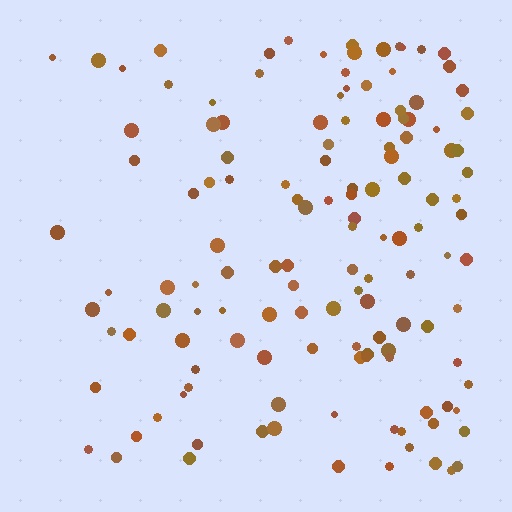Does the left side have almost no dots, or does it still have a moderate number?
Still a moderate number, just noticeably fewer than the right.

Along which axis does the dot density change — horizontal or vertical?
Horizontal.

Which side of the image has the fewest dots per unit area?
The left.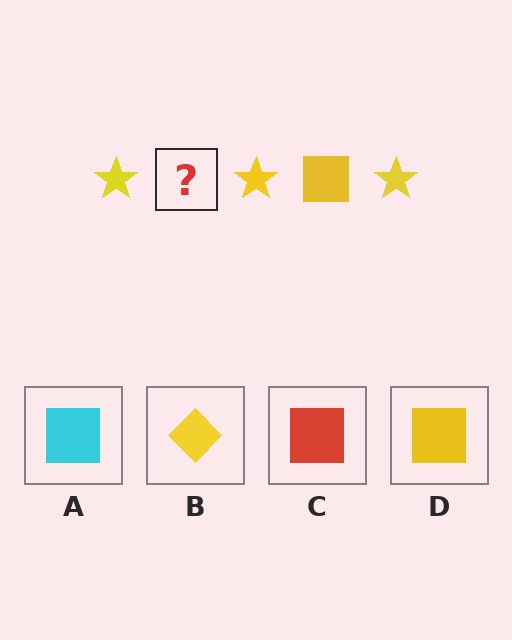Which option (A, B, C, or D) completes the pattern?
D.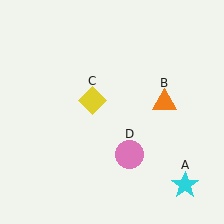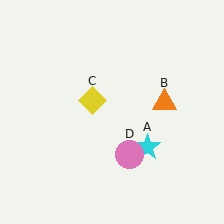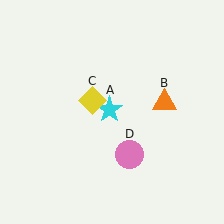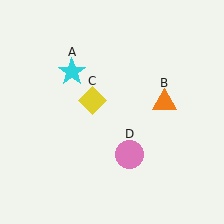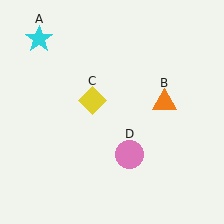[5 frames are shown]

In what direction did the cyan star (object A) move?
The cyan star (object A) moved up and to the left.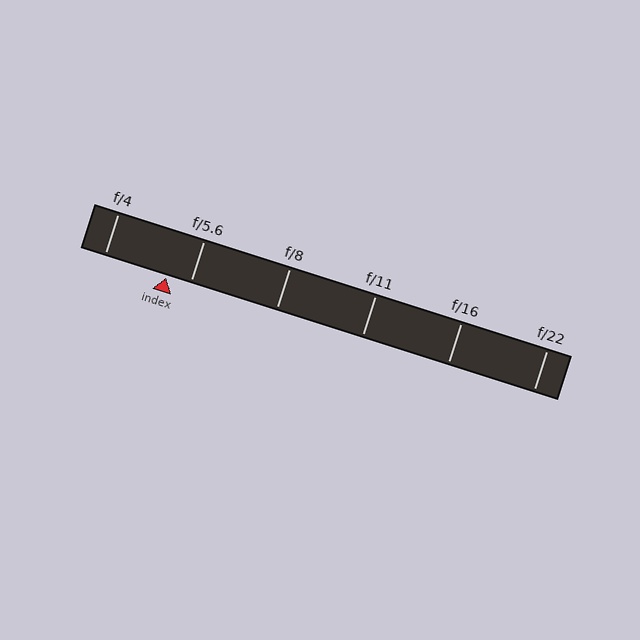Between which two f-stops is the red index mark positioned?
The index mark is between f/4 and f/5.6.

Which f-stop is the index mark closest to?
The index mark is closest to f/5.6.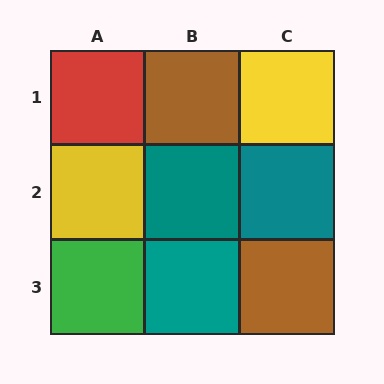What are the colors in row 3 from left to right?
Green, teal, brown.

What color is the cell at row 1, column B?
Brown.